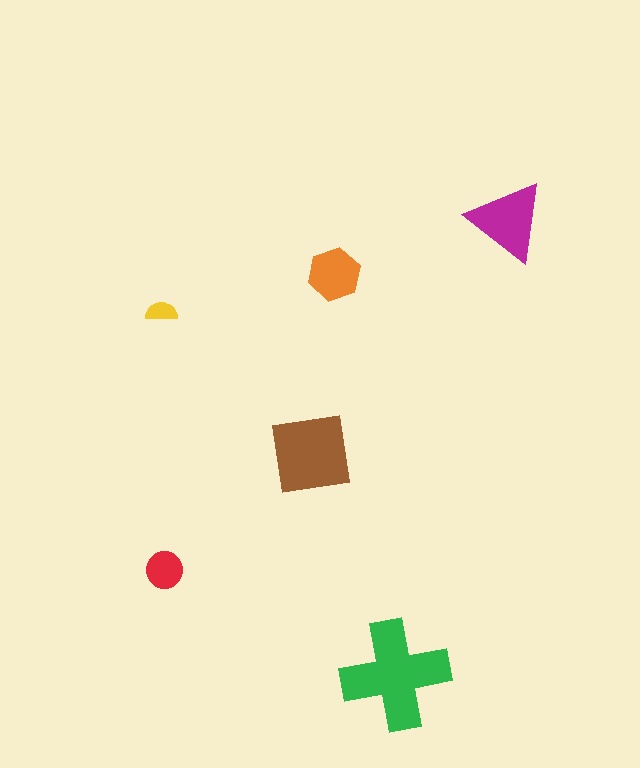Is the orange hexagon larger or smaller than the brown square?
Smaller.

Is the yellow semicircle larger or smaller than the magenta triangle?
Smaller.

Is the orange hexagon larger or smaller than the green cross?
Smaller.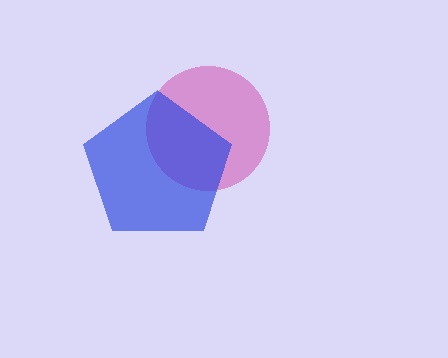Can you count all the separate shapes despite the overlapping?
Yes, there are 2 separate shapes.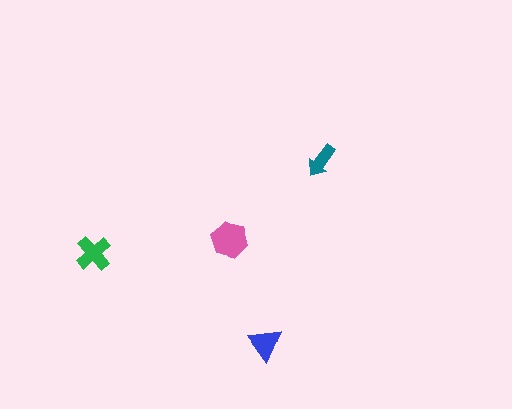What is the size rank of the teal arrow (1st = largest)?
4th.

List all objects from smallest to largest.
The teal arrow, the blue triangle, the green cross, the pink hexagon.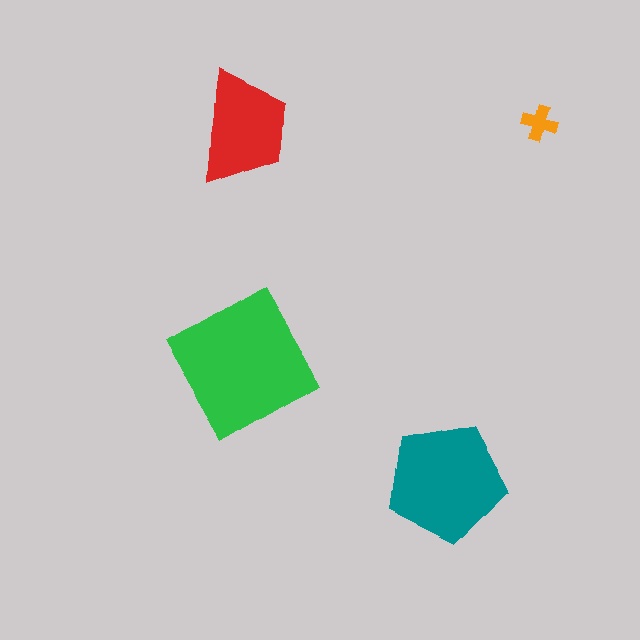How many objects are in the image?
There are 4 objects in the image.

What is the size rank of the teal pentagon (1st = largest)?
2nd.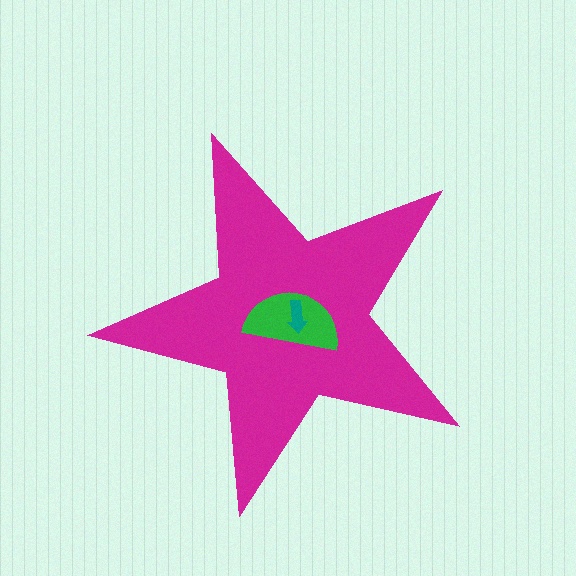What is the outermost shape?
The magenta star.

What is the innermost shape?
The teal arrow.